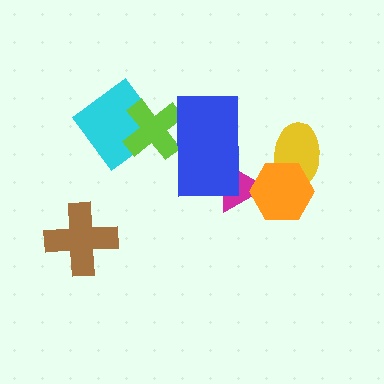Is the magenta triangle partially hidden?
Yes, it is partially covered by another shape.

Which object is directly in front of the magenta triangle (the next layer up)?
The orange hexagon is directly in front of the magenta triangle.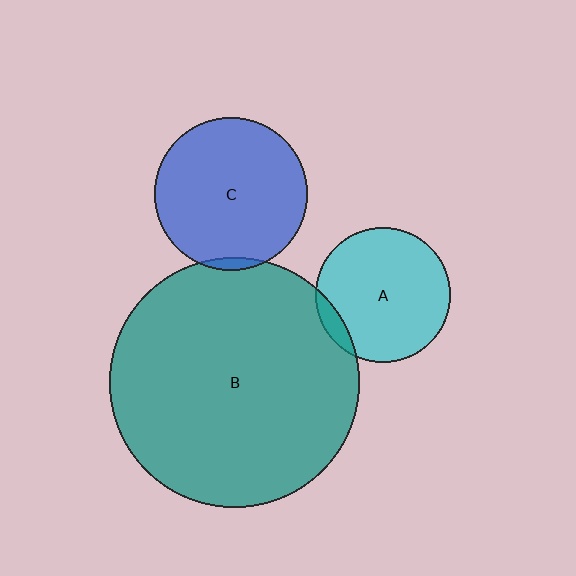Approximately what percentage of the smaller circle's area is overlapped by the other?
Approximately 5%.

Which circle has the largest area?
Circle B (teal).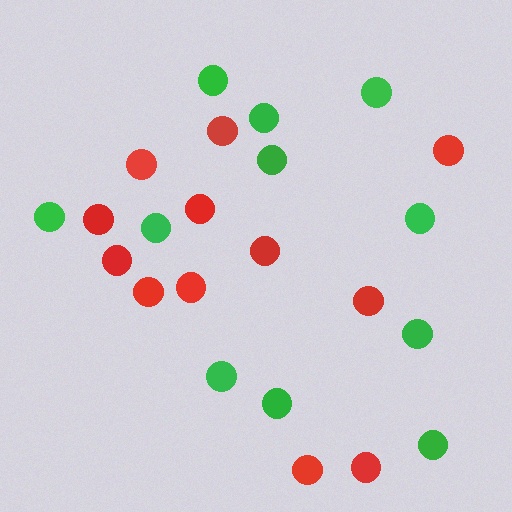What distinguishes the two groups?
There are 2 groups: one group of green circles (11) and one group of red circles (12).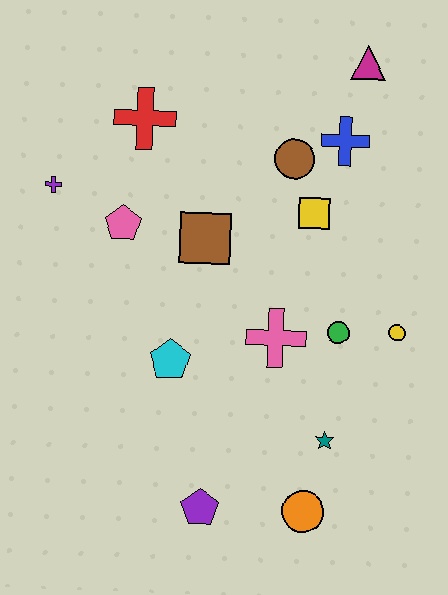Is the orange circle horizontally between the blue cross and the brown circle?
Yes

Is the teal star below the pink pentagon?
Yes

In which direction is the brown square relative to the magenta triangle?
The brown square is below the magenta triangle.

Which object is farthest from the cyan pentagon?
The magenta triangle is farthest from the cyan pentagon.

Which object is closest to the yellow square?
The brown circle is closest to the yellow square.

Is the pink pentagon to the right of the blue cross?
No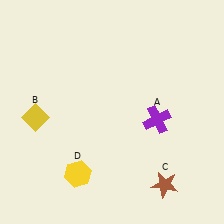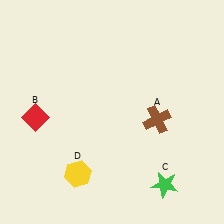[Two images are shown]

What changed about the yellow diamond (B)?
In Image 1, B is yellow. In Image 2, it changed to red.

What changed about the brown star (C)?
In Image 1, C is brown. In Image 2, it changed to green.